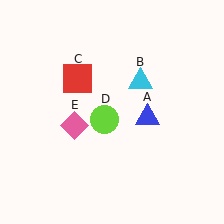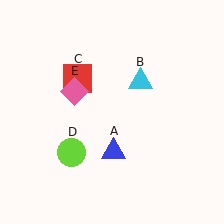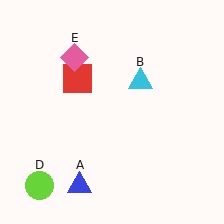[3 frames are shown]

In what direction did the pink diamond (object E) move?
The pink diamond (object E) moved up.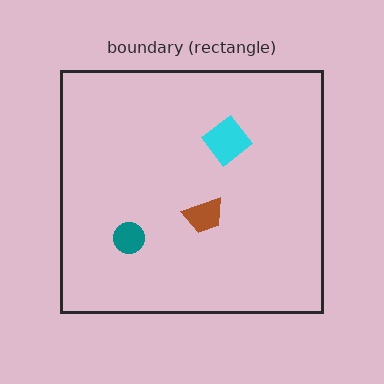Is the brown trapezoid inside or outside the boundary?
Inside.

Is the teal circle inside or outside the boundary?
Inside.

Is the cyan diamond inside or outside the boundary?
Inside.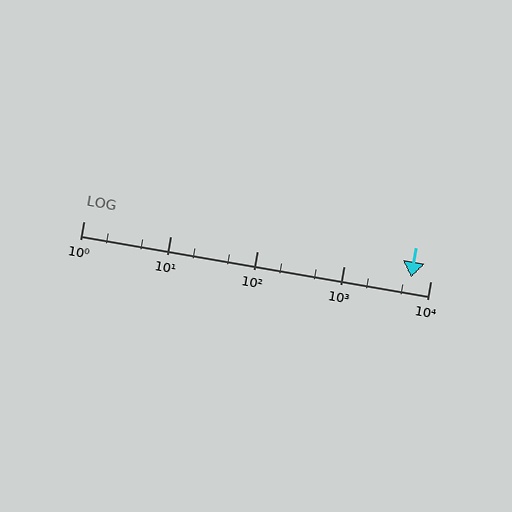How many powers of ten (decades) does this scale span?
The scale spans 4 decades, from 1 to 10000.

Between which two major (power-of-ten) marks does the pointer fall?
The pointer is between 1000 and 10000.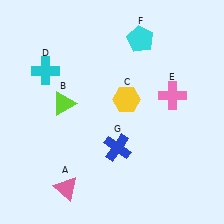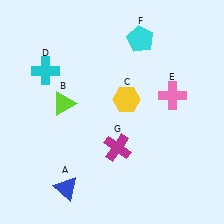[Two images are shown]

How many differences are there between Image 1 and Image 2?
There are 2 differences between the two images.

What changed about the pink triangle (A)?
In Image 1, A is pink. In Image 2, it changed to blue.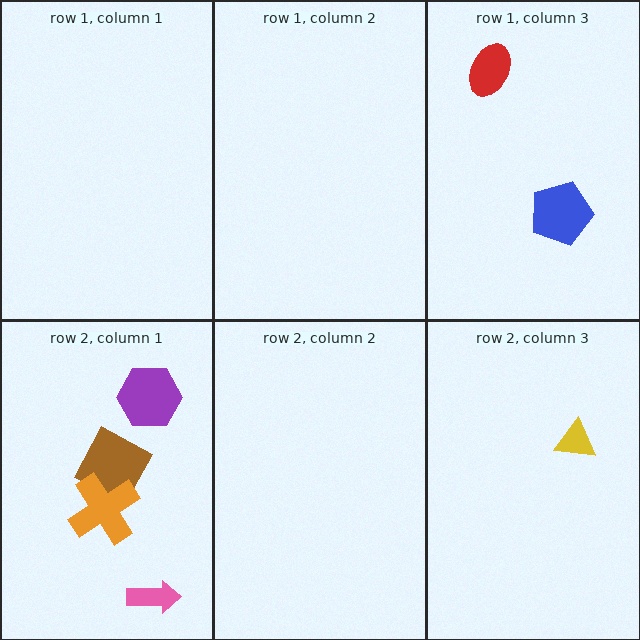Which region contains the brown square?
The row 2, column 1 region.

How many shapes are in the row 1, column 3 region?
2.